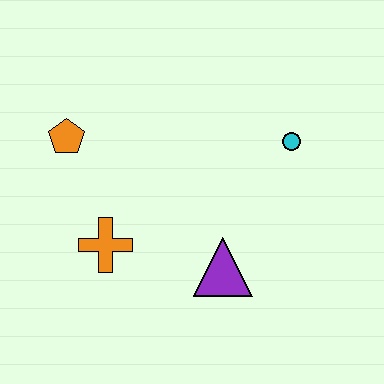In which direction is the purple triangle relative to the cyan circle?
The purple triangle is below the cyan circle.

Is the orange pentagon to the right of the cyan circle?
No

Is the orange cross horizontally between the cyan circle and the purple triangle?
No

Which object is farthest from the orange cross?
The cyan circle is farthest from the orange cross.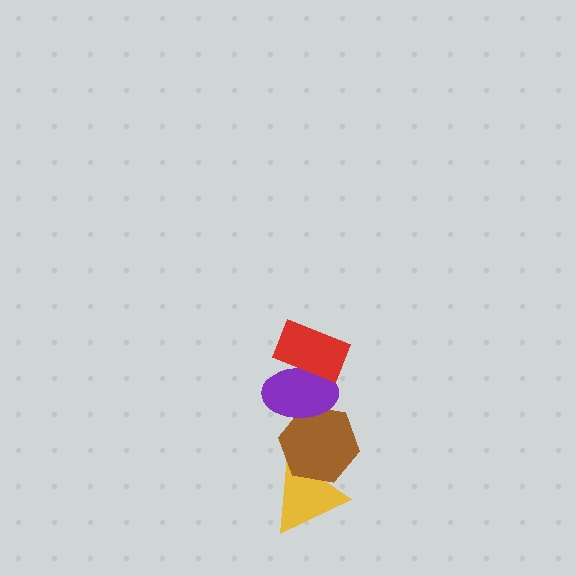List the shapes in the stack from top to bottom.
From top to bottom: the red rectangle, the purple ellipse, the brown hexagon, the yellow triangle.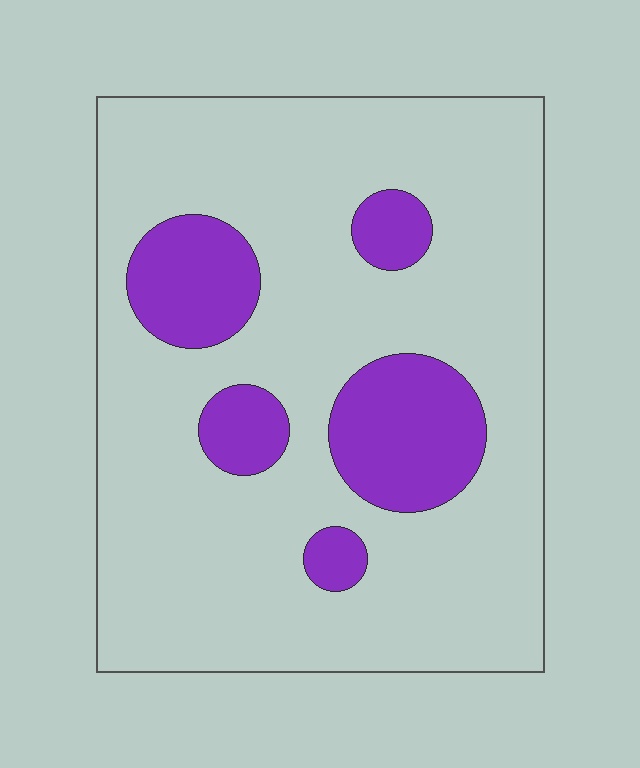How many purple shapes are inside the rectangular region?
5.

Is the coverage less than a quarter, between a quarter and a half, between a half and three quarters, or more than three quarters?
Less than a quarter.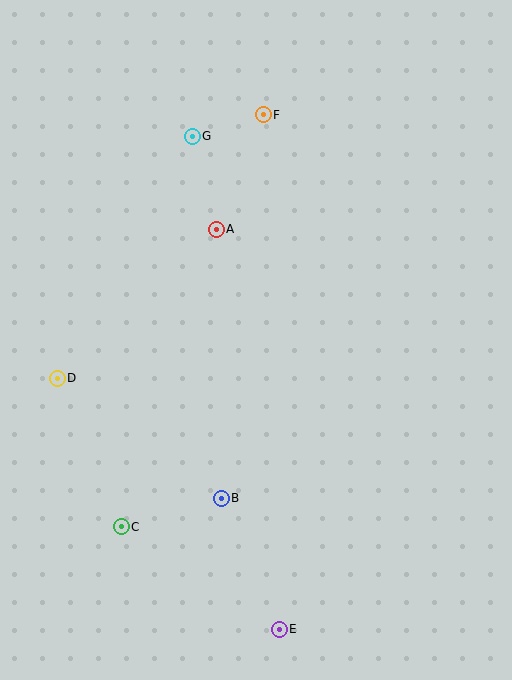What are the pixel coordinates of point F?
Point F is at (263, 115).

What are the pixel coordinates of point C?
Point C is at (121, 527).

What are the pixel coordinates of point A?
Point A is at (216, 229).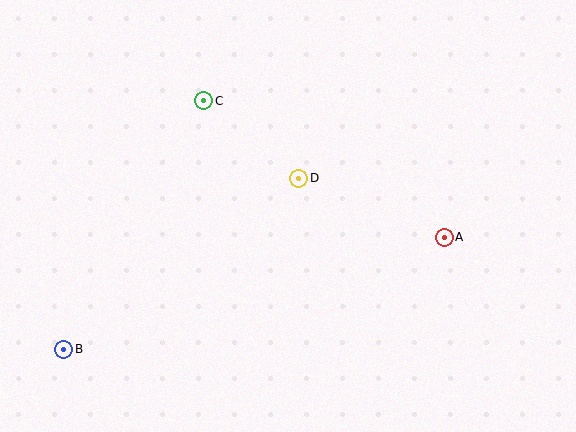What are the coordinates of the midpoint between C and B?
The midpoint between C and B is at (134, 225).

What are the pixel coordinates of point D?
Point D is at (299, 178).